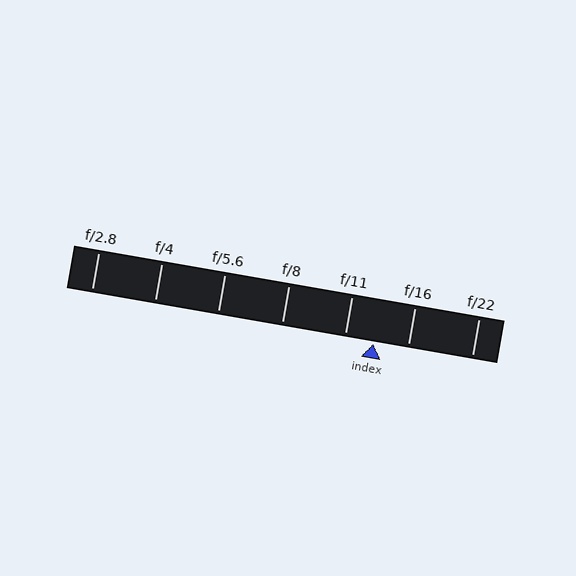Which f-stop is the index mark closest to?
The index mark is closest to f/11.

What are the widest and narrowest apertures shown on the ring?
The widest aperture shown is f/2.8 and the narrowest is f/22.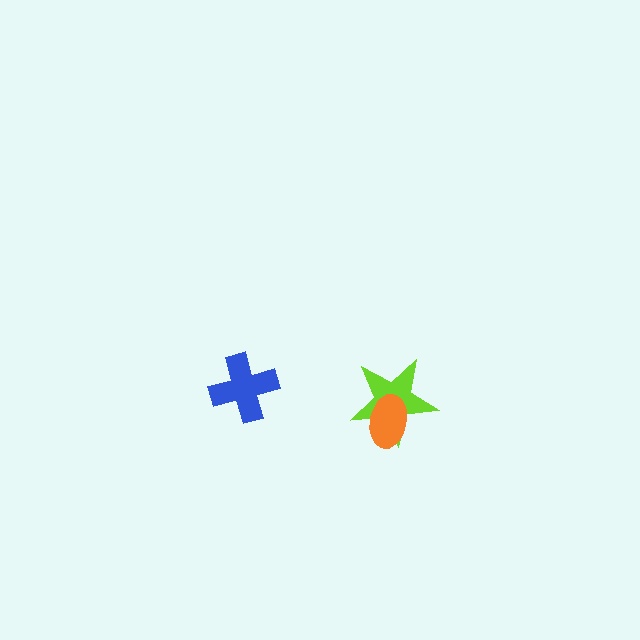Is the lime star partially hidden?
Yes, it is partially covered by another shape.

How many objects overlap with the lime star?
1 object overlaps with the lime star.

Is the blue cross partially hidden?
No, no other shape covers it.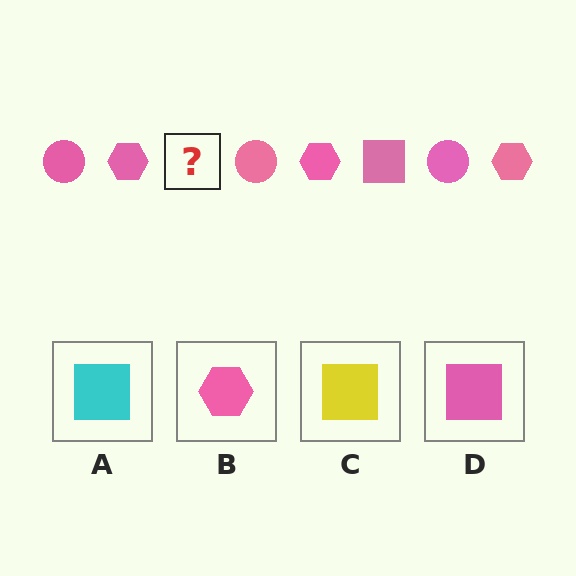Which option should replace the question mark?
Option D.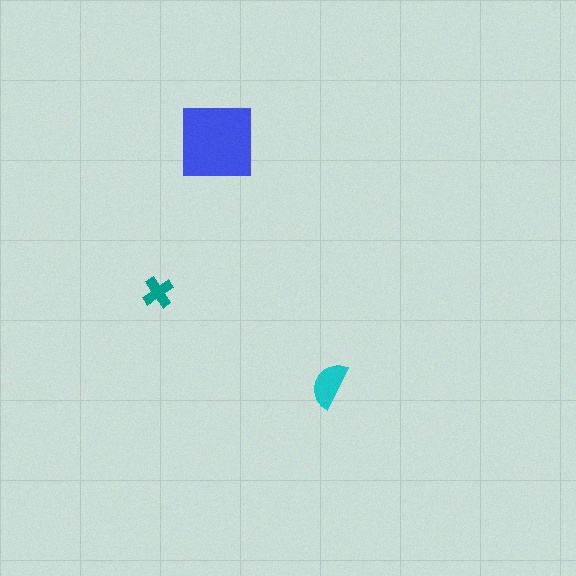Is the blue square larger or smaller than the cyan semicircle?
Larger.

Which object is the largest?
The blue square.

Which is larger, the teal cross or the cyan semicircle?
The cyan semicircle.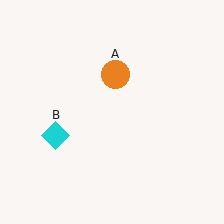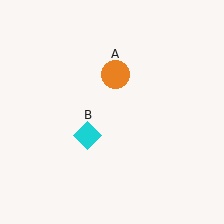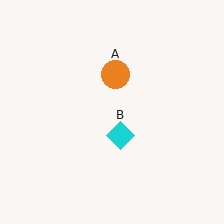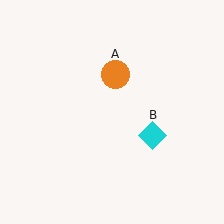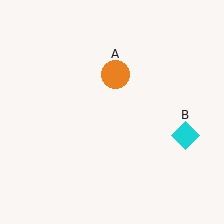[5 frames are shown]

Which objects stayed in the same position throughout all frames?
Orange circle (object A) remained stationary.